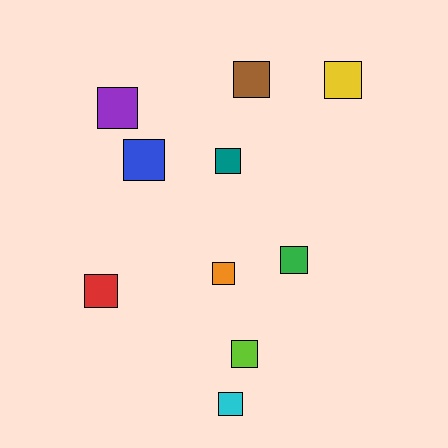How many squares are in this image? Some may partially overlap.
There are 10 squares.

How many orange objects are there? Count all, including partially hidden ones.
There is 1 orange object.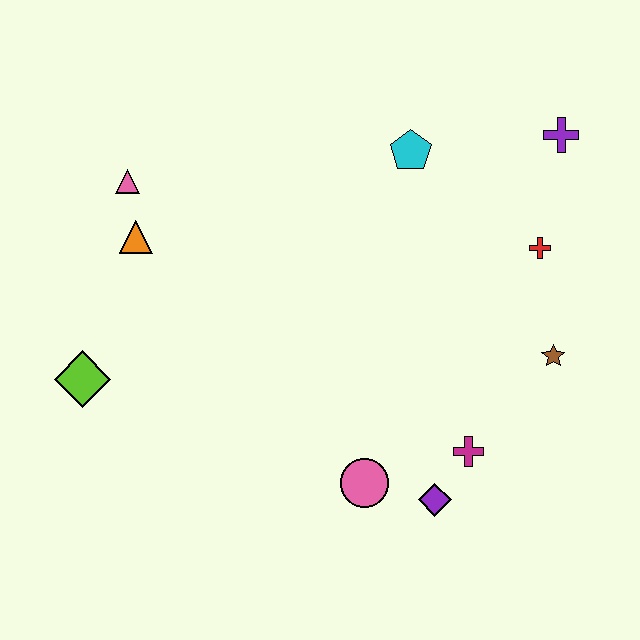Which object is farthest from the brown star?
The lime diamond is farthest from the brown star.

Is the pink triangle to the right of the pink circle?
No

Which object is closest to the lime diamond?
The orange triangle is closest to the lime diamond.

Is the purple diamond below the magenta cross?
Yes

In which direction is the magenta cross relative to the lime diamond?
The magenta cross is to the right of the lime diamond.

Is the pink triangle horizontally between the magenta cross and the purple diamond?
No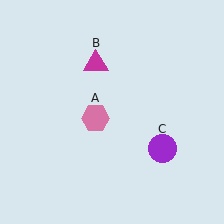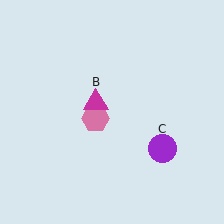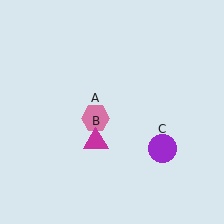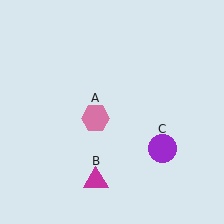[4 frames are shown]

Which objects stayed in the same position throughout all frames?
Pink hexagon (object A) and purple circle (object C) remained stationary.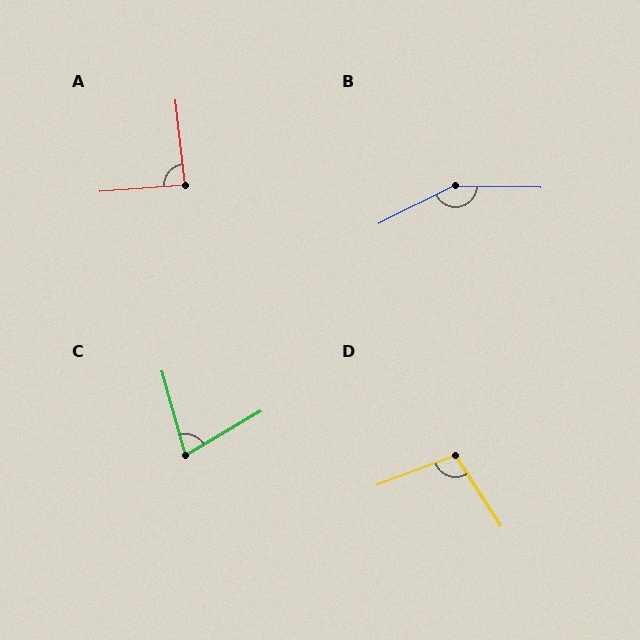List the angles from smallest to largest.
C (75°), A (88°), D (102°), B (152°).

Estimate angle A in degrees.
Approximately 88 degrees.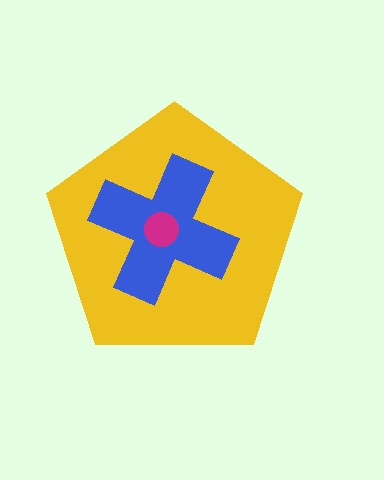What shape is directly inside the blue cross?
The magenta circle.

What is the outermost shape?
The yellow pentagon.